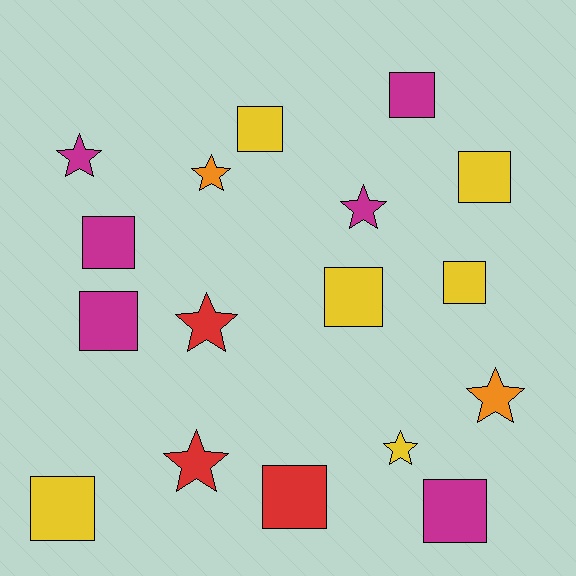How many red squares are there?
There is 1 red square.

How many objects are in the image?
There are 17 objects.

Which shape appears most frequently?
Square, with 10 objects.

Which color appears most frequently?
Magenta, with 6 objects.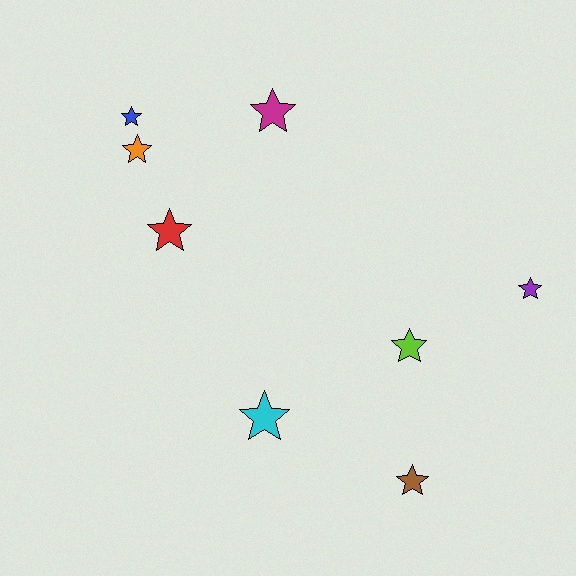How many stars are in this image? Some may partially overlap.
There are 8 stars.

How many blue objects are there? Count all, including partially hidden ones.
There is 1 blue object.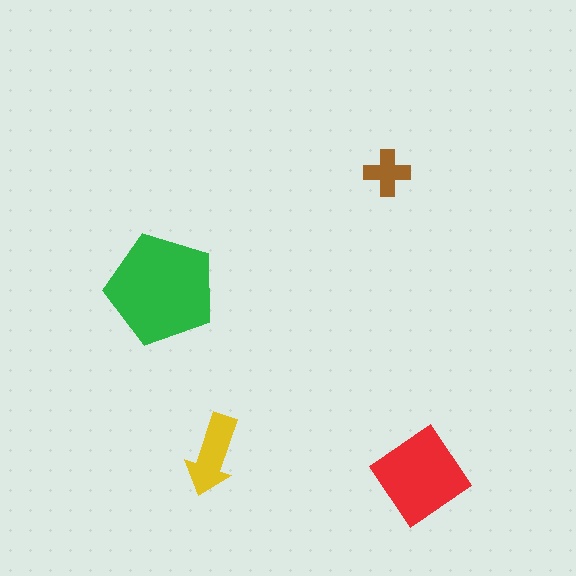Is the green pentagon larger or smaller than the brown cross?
Larger.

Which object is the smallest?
The brown cross.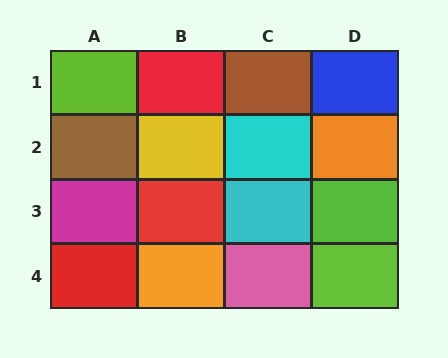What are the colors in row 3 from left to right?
Magenta, red, cyan, lime.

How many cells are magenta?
1 cell is magenta.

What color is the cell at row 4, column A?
Red.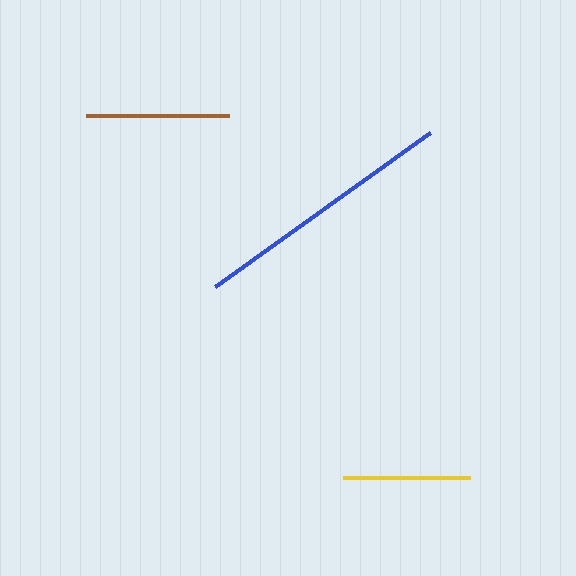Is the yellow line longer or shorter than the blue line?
The blue line is longer than the yellow line.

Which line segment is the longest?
The blue line is the longest at approximately 264 pixels.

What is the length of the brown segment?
The brown segment is approximately 142 pixels long.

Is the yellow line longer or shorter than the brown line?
The brown line is longer than the yellow line.